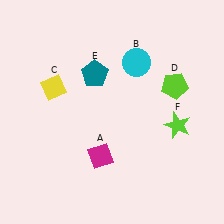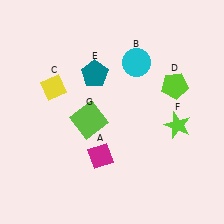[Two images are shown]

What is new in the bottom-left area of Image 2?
A lime square (G) was added in the bottom-left area of Image 2.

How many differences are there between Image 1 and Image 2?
There is 1 difference between the two images.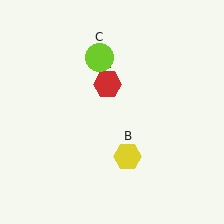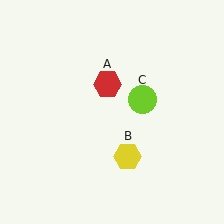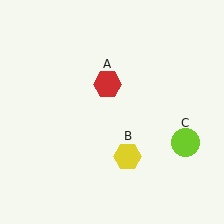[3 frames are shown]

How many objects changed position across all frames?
1 object changed position: lime circle (object C).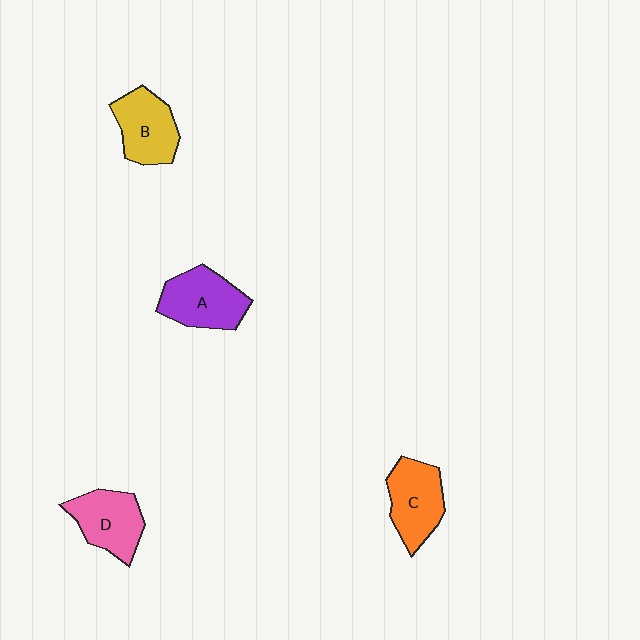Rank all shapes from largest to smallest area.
From largest to smallest: A (purple), C (orange), B (yellow), D (pink).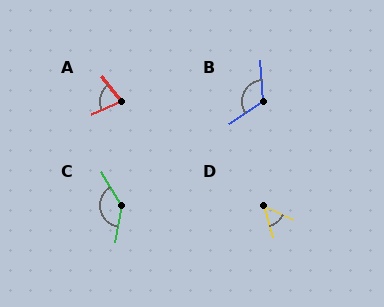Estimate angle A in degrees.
Approximately 74 degrees.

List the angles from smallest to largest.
D (47°), A (74°), B (121°), C (139°).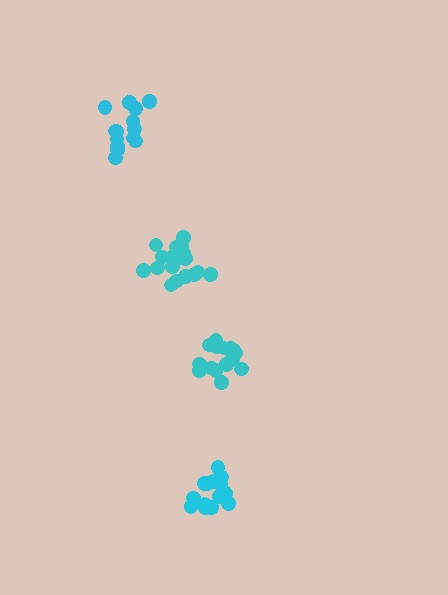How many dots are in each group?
Group 1: 15 dots, Group 2: 15 dots, Group 3: 15 dots, Group 4: 20 dots (65 total).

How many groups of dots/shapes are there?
There are 4 groups.